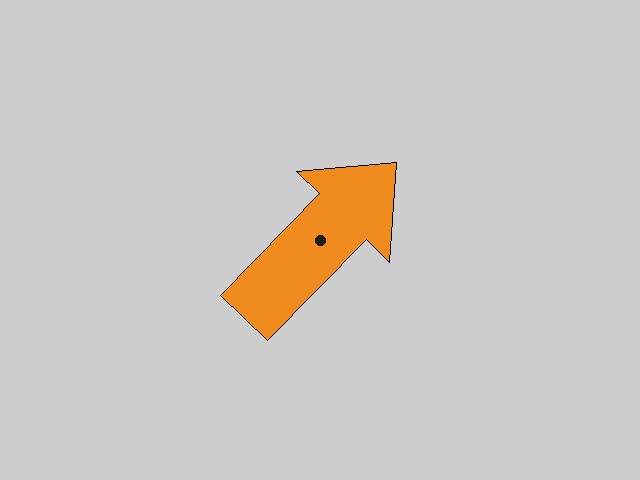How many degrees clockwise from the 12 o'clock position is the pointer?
Approximately 44 degrees.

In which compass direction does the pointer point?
Northeast.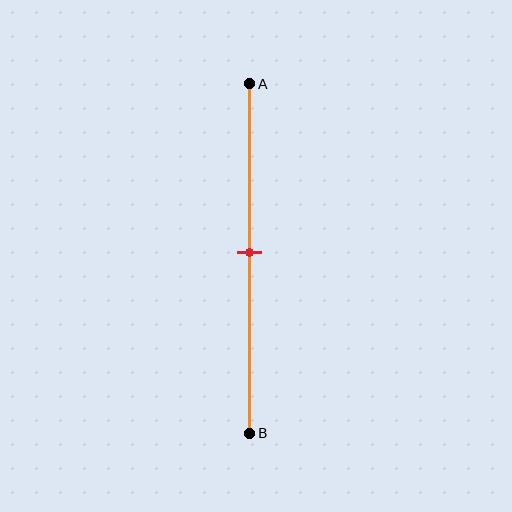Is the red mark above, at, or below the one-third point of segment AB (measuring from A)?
The red mark is below the one-third point of segment AB.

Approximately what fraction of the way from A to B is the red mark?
The red mark is approximately 50% of the way from A to B.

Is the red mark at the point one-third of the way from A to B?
No, the mark is at about 50% from A, not at the 33% one-third point.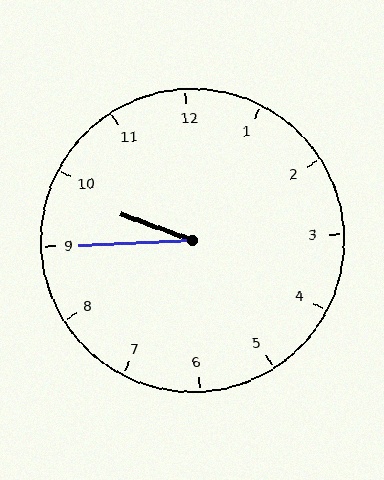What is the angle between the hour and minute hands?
Approximately 22 degrees.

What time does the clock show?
9:45.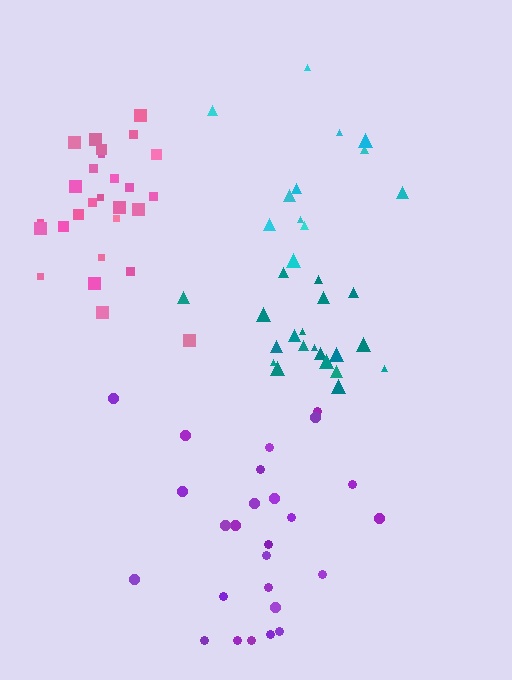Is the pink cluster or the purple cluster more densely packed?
Pink.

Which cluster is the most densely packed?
Teal.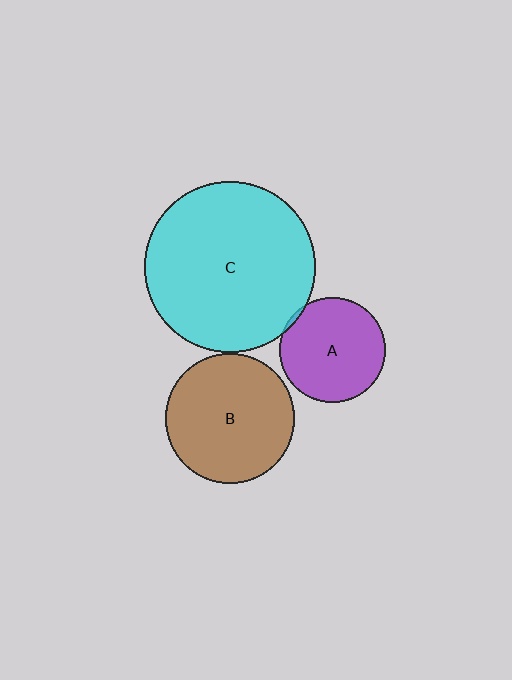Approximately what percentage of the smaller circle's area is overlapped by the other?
Approximately 5%.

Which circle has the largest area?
Circle C (cyan).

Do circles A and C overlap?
Yes.